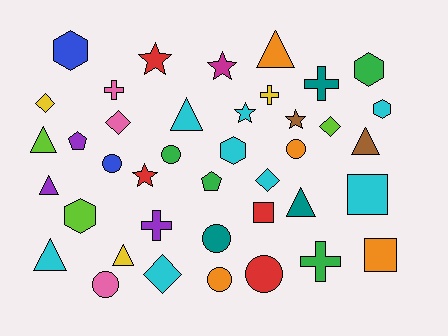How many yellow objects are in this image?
There are 3 yellow objects.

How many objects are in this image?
There are 40 objects.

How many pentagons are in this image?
There are 2 pentagons.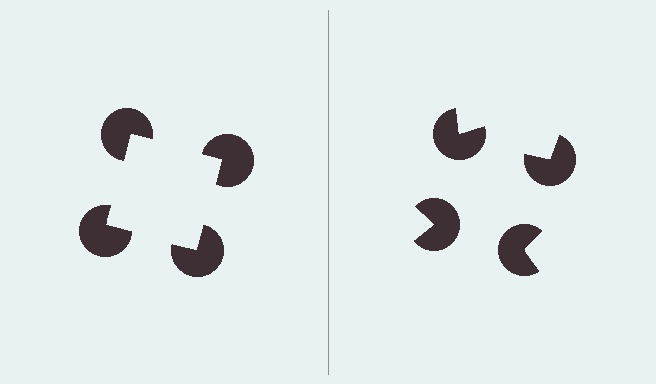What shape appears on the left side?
An illusory square.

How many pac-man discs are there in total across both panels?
8 — 4 on each side.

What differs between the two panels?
The pac-man discs are positioned identically on both sides; only the wedge orientations differ. On the left they align to a square; on the right they are misaligned.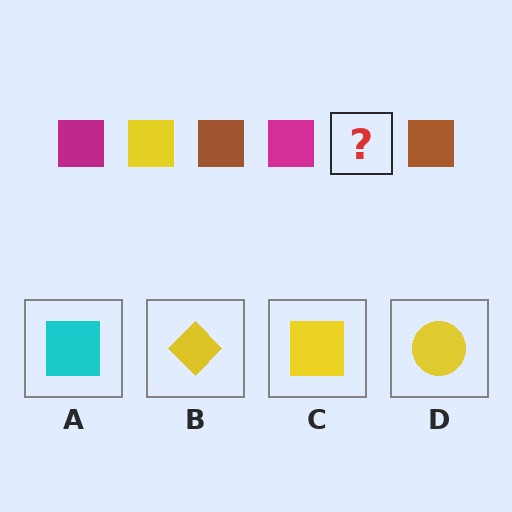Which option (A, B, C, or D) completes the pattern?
C.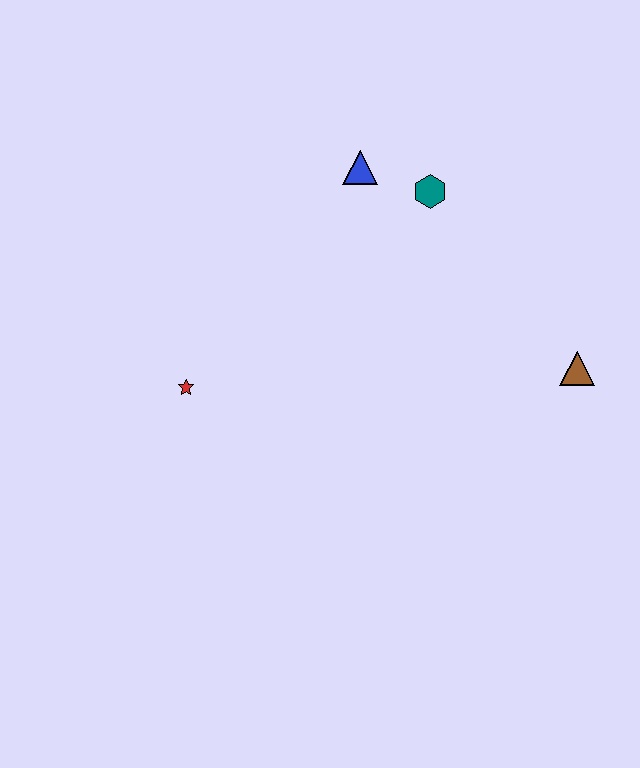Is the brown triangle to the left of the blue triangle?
No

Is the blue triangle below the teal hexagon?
No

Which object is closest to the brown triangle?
The teal hexagon is closest to the brown triangle.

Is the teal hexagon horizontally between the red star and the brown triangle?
Yes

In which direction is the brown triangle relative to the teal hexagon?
The brown triangle is below the teal hexagon.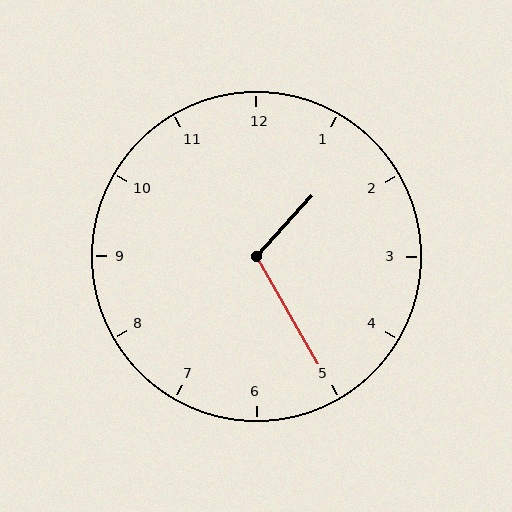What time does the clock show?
1:25.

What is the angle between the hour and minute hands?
Approximately 108 degrees.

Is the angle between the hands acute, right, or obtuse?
It is obtuse.